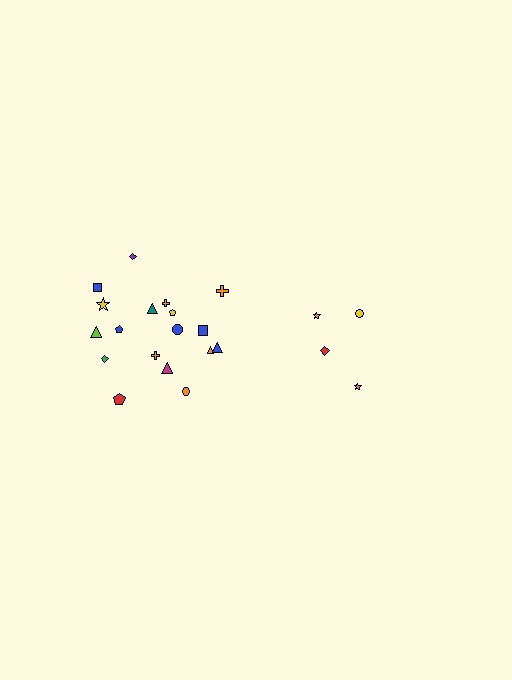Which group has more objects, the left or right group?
The left group.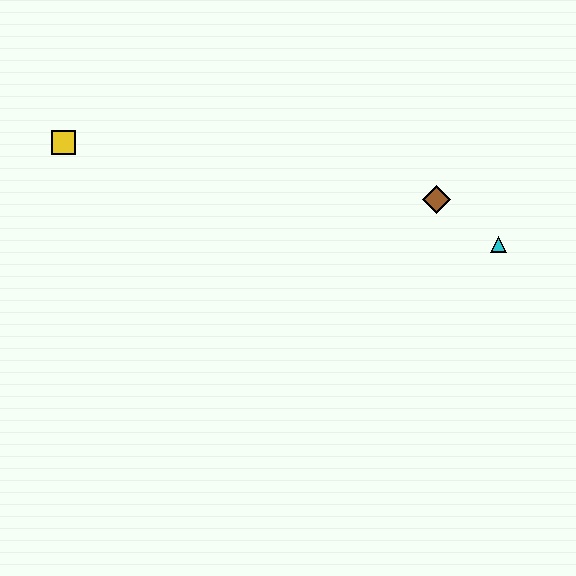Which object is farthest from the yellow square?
The cyan triangle is farthest from the yellow square.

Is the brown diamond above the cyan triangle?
Yes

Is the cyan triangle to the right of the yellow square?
Yes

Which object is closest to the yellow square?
The brown diamond is closest to the yellow square.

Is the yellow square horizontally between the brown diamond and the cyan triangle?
No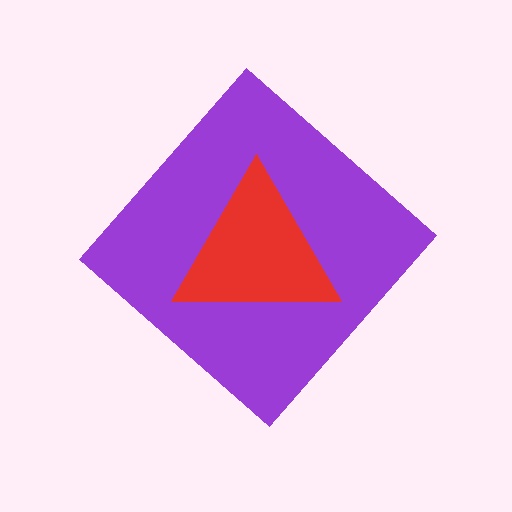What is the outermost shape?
The purple diamond.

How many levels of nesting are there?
2.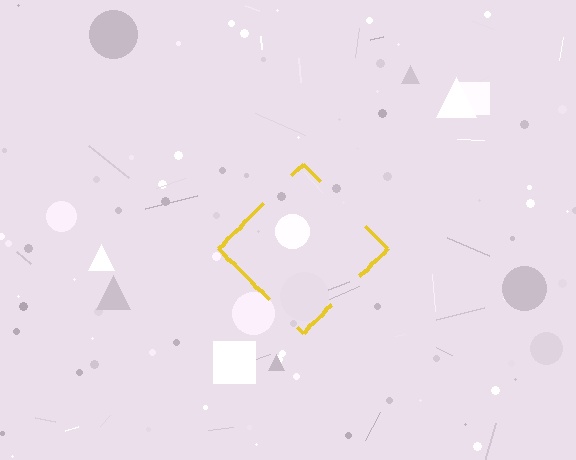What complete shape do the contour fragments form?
The contour fragments form a diamond.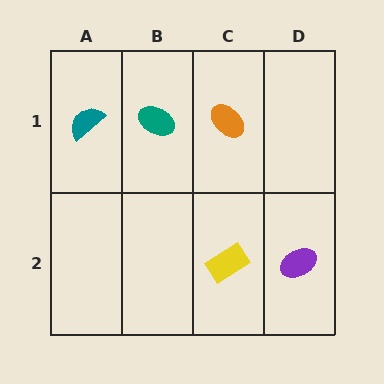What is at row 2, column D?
A purple ellipse.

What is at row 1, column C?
An orange ellipse.